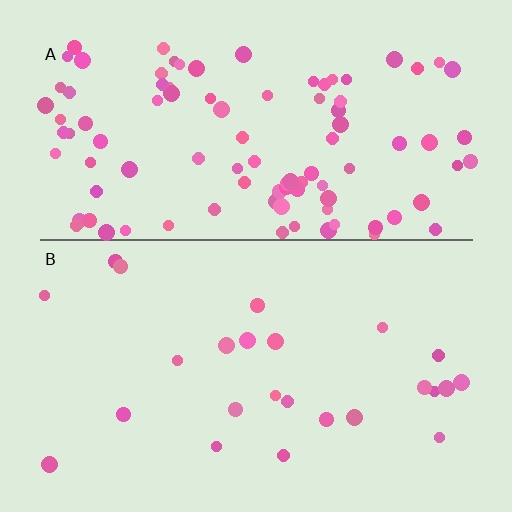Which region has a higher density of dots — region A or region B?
A (the top).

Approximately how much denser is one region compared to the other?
Approximately 4.0× — region A over region B.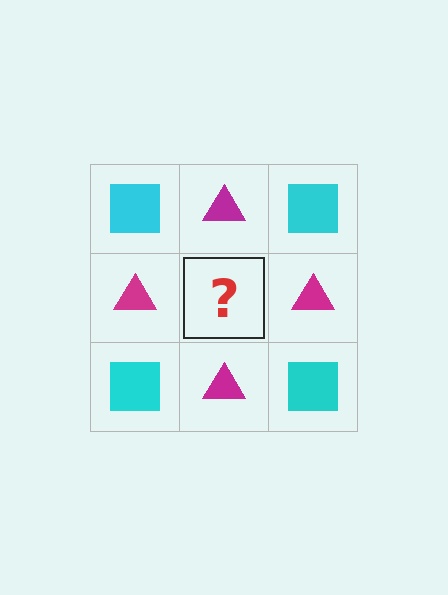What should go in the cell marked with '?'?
The missing cell should contain a cyan square.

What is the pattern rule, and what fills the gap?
The rule is that it alternates cyan square and magenta triangle in a checkerboard pattern. The gap should be filled with a cyan square.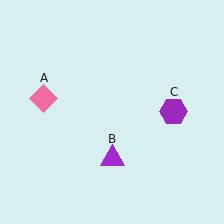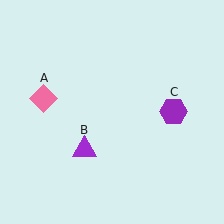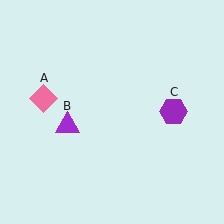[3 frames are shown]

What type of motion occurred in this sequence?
The purple triangle (object B) rotated clockwise around the center of the scene.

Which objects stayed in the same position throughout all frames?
Pink diamond (object A) and purple hexagon (object C) remained stationary.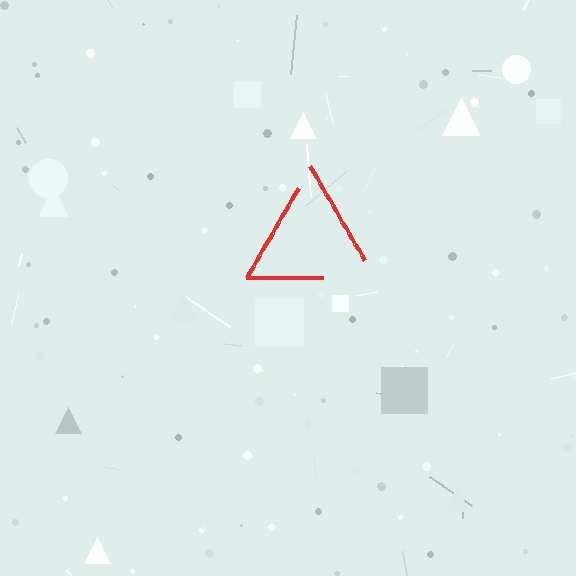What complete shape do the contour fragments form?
The contour fragments form a triangle.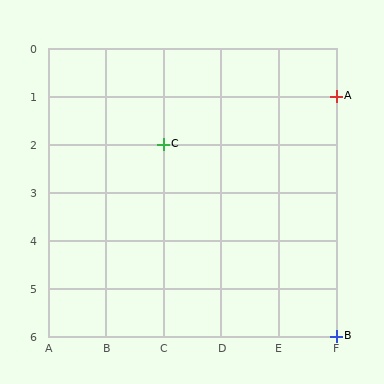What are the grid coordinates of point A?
Point A is at grid coordinates (F, 1).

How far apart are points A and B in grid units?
Points A and B are 5 rows apart.